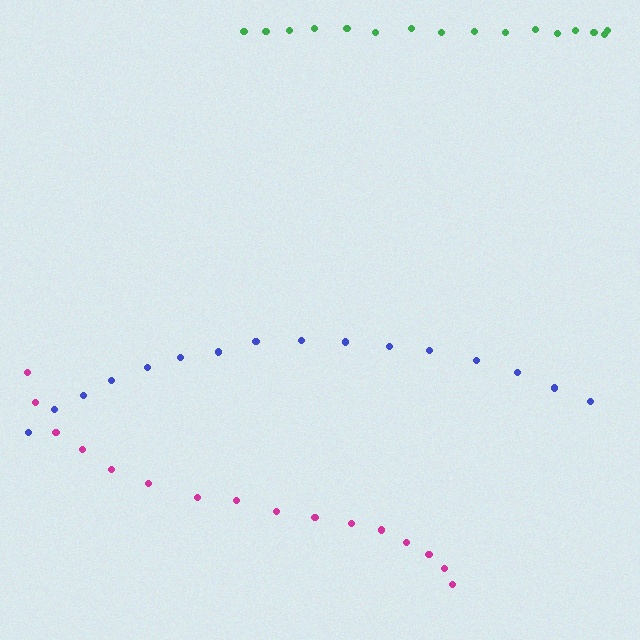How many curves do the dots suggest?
There are 3 distinct paths.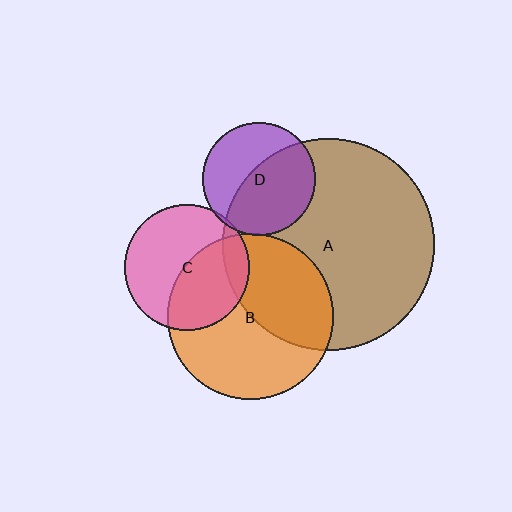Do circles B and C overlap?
Yes.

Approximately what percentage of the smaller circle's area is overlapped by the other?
Approximately 45%.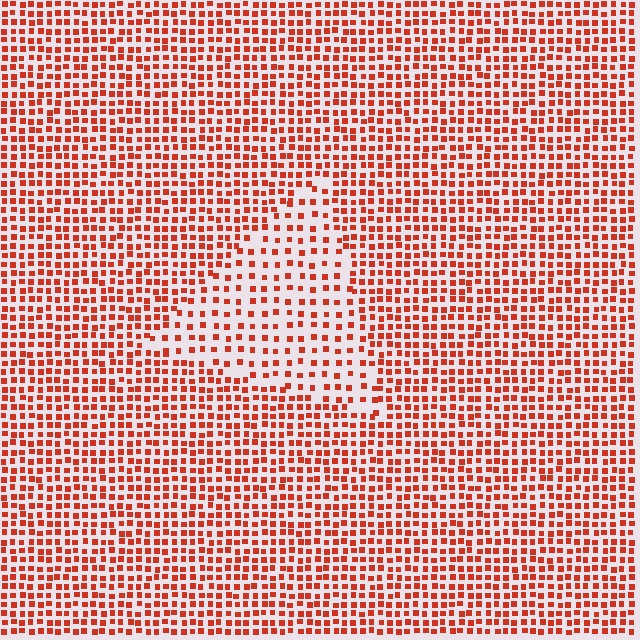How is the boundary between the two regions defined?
The boundary is defined by a change in element density (approximately 1.9x ratio). All elements are the same color, size, and shape.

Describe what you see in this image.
The image contains small red elements arranged at two different densities. A triangle-shaped region is visible where the elements are less densely packed than the surrounding area.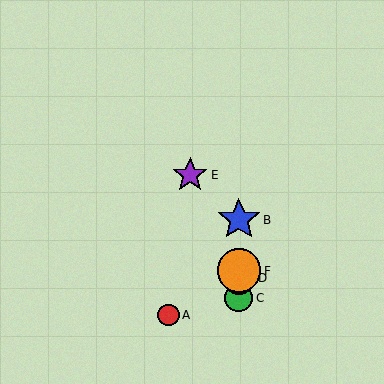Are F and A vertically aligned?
No, F is at x≈239 and A is at x≈168.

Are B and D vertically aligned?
Yes, both are at x≈239.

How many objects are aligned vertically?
4 objects (B, C, D, F) are aligned vertically.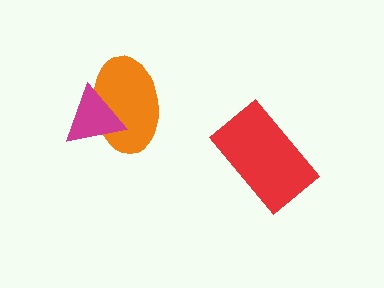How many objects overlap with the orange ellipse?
1 object overlaps with the orange ellipse.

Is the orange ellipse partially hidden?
Yes, it is partially covered by another shape.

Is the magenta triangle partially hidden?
No, no other shape covers it.